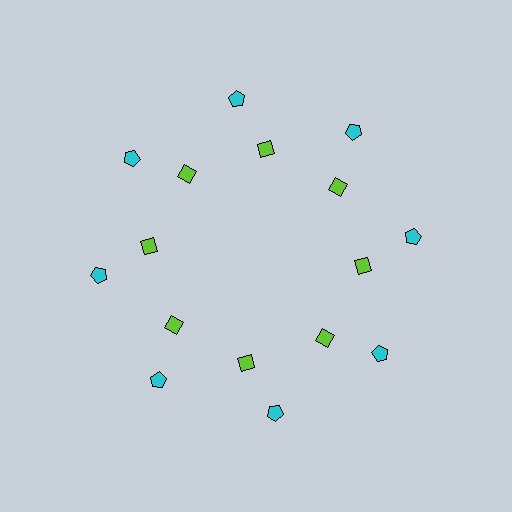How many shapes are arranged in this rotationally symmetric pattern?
There are 16 shapes, arranged in 8 groups of 2.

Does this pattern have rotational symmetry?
Yes, this pattern has 8-fold rotational symmetry. It looks the same after rotating 45 degrees around the center.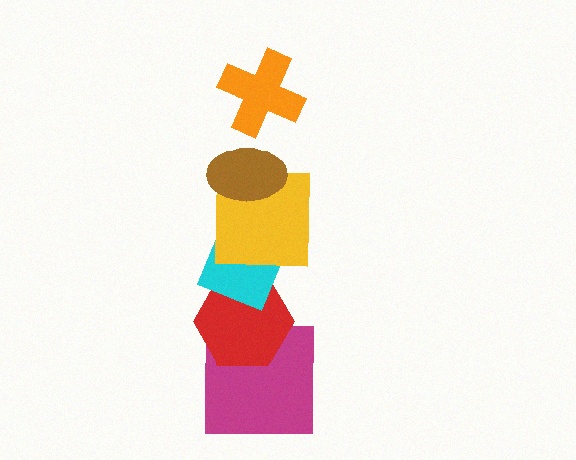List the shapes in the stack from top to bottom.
From top to bottom: the orange cross, the brown ellipse, the yellow square, the cyan diamond, the red hexagon, the magenta square.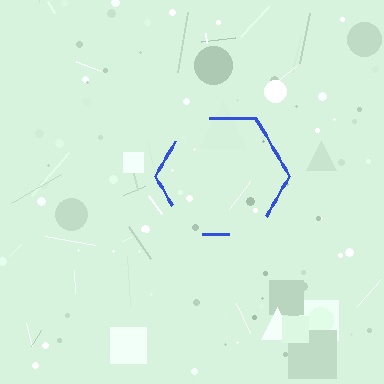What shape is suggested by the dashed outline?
The dashed outline suggests a hexagon.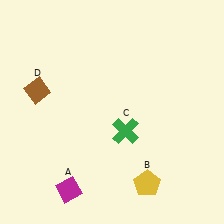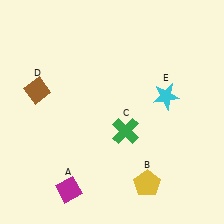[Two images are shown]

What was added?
A cyan star (E) was added in Image 2.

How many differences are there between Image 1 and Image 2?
There is 1 difference between the two images.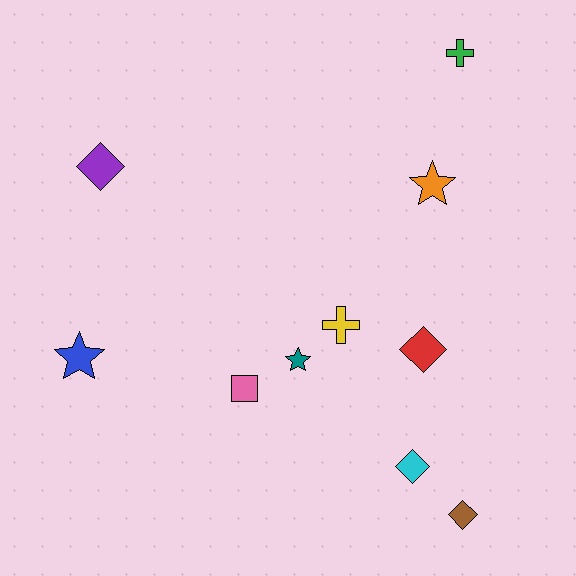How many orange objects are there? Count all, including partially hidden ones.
There is 1 orange object.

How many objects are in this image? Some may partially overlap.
There are 10 objects.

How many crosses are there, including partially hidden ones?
There are 2 crosses.